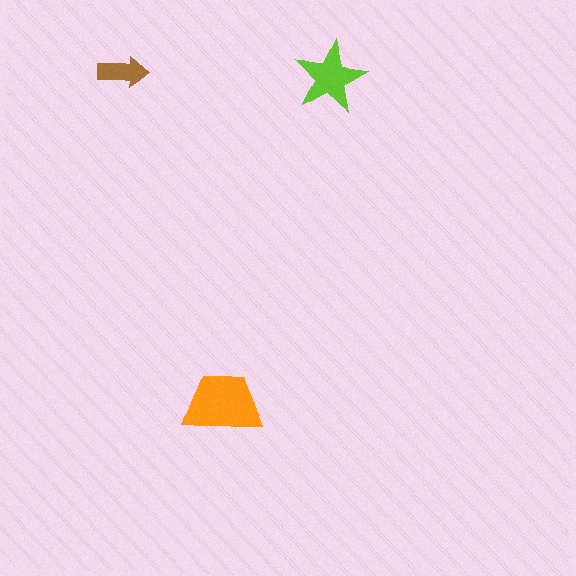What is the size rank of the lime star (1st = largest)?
2nd.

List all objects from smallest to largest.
The brown arrow, the lime star, the orange trapezoid.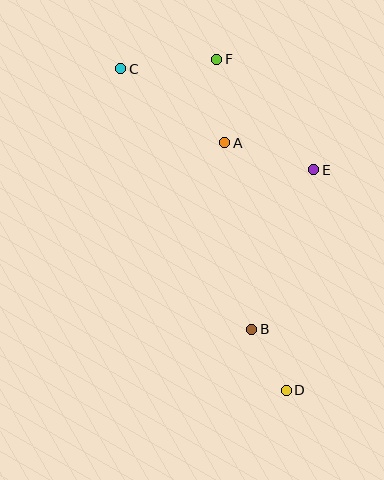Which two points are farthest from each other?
Points C and D are farthest from each other.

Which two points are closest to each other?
Points B and D are closest to each other.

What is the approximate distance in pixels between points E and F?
The distance between E and F is approximately 147 pixels.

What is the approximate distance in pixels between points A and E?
The distance between A and E is approximately 93 pixels.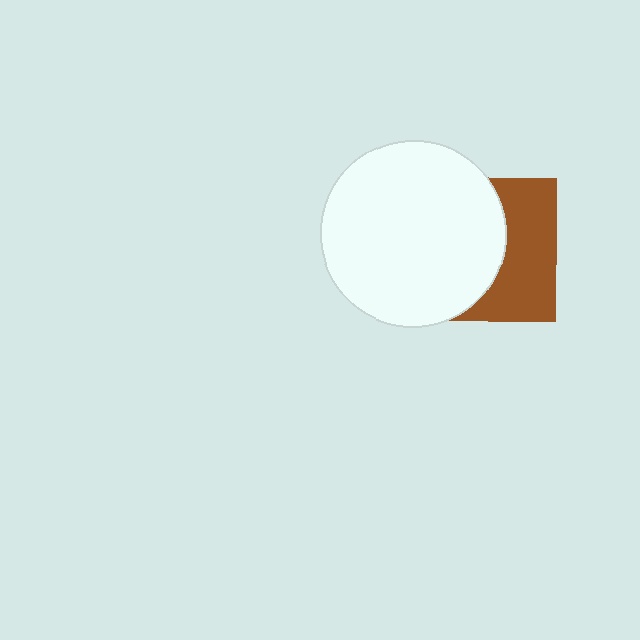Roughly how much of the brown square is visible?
A small part of it is visible (roughly 43%).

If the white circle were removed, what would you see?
You would see the complete brown square.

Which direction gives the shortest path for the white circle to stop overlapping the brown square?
Moving left gives the shortest separation.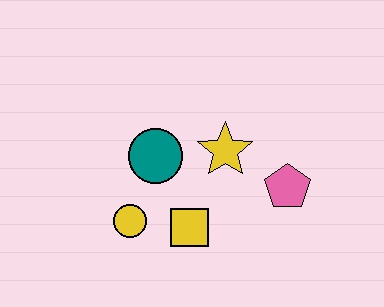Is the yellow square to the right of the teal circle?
Yes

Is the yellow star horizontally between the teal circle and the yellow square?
No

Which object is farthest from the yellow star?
The yellow circle is farthest from the yellow star.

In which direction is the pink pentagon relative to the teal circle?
The pink pentagon is to the right of the teal circle.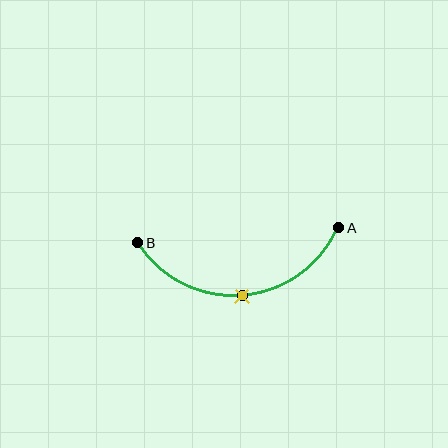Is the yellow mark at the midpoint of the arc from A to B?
Yes. The yellow mark lies on the arc at equal arc-length from both A and B — it is the arc midpoint.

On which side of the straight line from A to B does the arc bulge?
The arc bulges below the straight line connecting A and B.